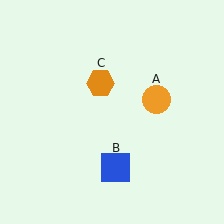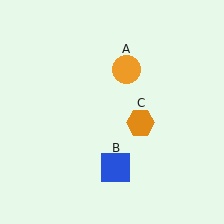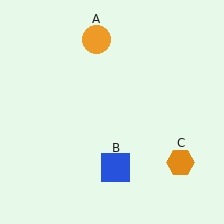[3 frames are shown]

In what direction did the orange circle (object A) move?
The orange circle (object A) moved up and to the left.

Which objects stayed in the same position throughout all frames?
Blue square (object B) remained stationary.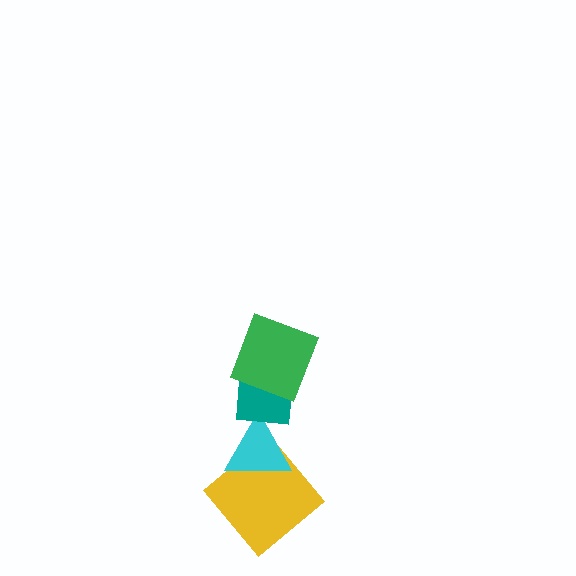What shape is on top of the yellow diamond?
The cyan triangle is on top of the yellow diamond.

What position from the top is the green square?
The green square is 1st from the top.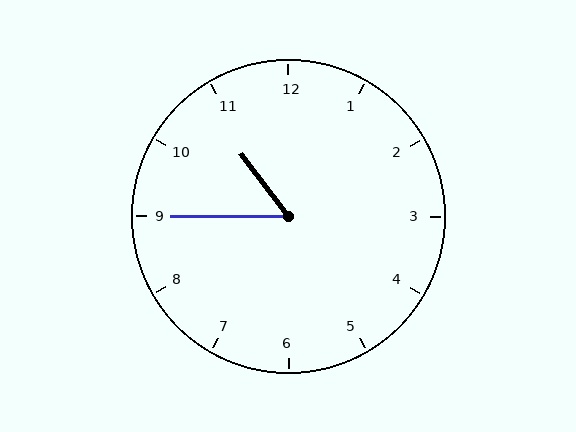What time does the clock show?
10:45.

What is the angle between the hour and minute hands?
Approximately 52 degrees.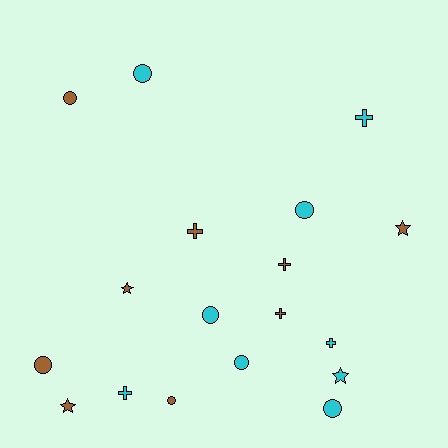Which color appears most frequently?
Cyan, with 9 objects.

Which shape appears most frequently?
Circle, with 8 objects.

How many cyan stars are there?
There is 1 cyan star.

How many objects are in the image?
There are 18 objects.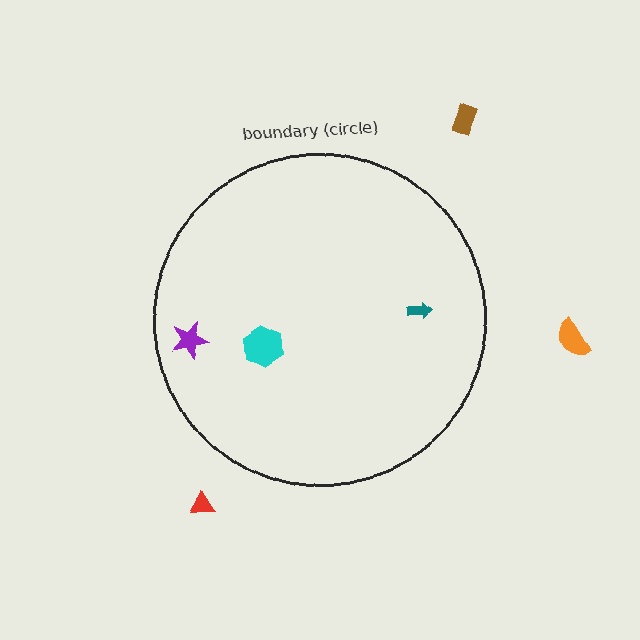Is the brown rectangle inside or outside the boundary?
Outside.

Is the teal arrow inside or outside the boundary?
Inside.